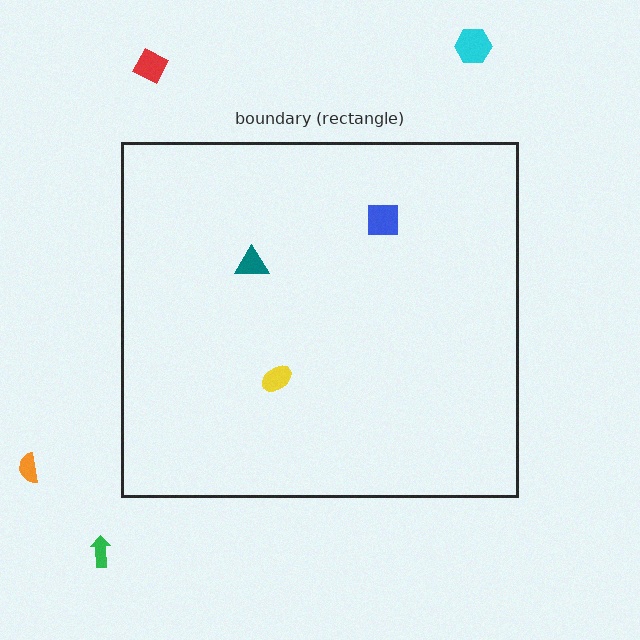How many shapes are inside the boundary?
3 inside, 4 outside.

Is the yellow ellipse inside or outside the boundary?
Inside.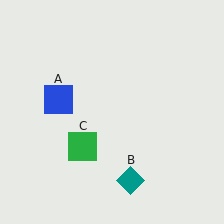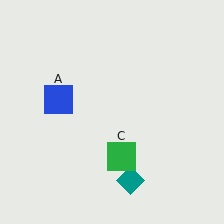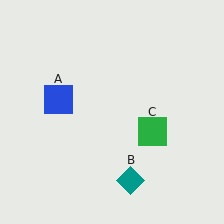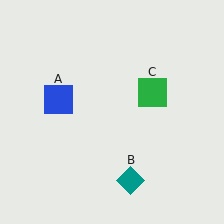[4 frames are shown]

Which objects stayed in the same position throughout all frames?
Blue square (object A) and teal diamond (object B) remained stationary.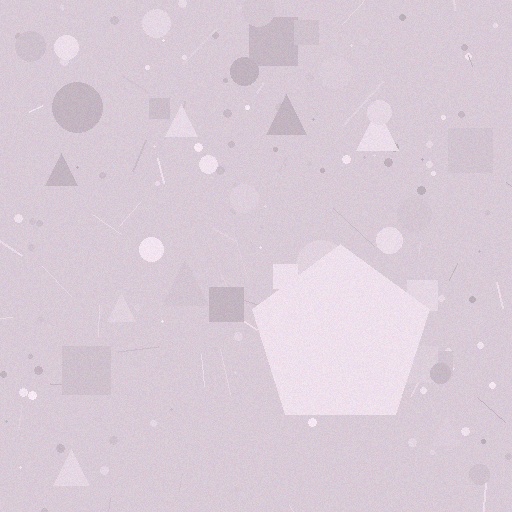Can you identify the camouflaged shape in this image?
The camouflaged shape is a pentagon.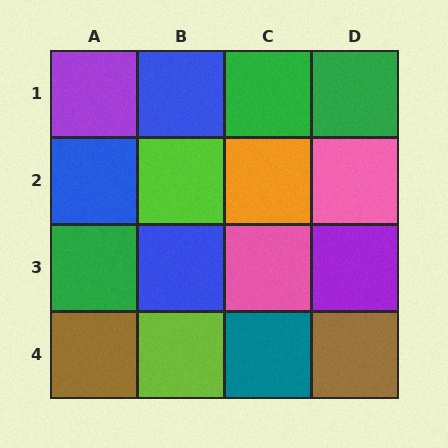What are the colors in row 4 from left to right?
Brown, lime, teal, brown.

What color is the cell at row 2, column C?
Orange.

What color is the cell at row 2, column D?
Pink.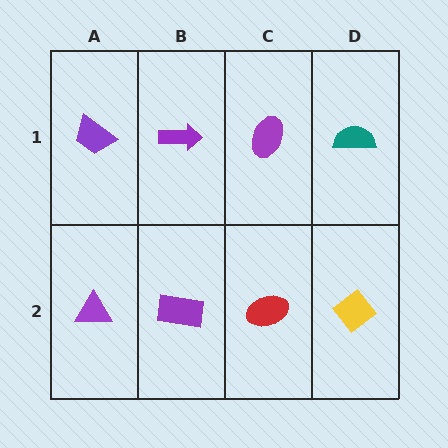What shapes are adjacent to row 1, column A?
A purple triangle (row 2, column A), a purple arrow (row 1, column B).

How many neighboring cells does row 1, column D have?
2.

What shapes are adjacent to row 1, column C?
A red ellipse (row 2, column C), a purple arrow (row 1, column B), a teal semicircle (row 1, column D).